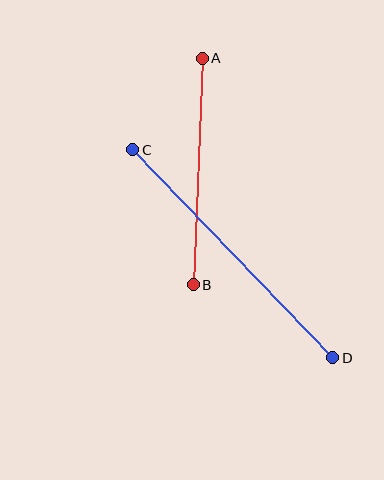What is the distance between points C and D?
The distance is approximately 288 pixels.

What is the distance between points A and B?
The distance is approximately 227 pixels.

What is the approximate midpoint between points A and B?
The midpoint is at approximately (198, 172) pixels.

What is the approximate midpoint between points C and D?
The midpoint is at approximately (233, 254) pixels.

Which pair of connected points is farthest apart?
Points C and D are farthest apart.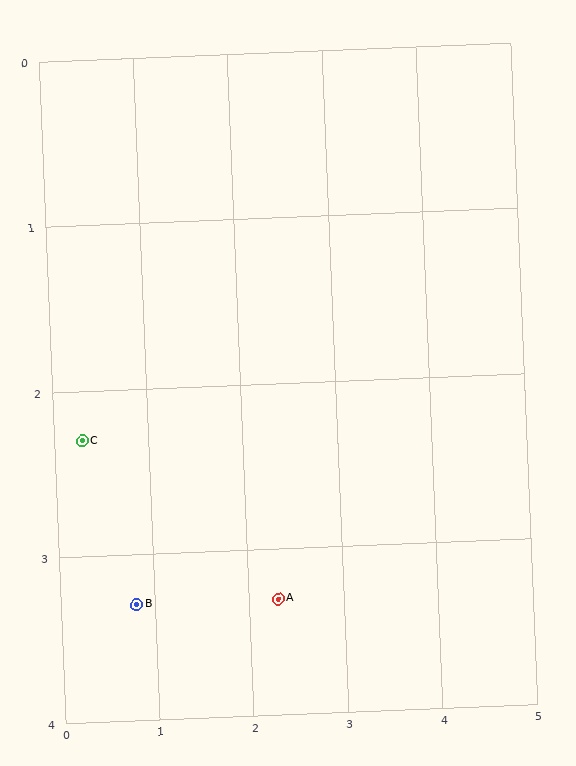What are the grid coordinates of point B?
Point B is at approximately (0.8, 3.3).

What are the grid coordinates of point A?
Point A is at approximately (2.3, 3.3).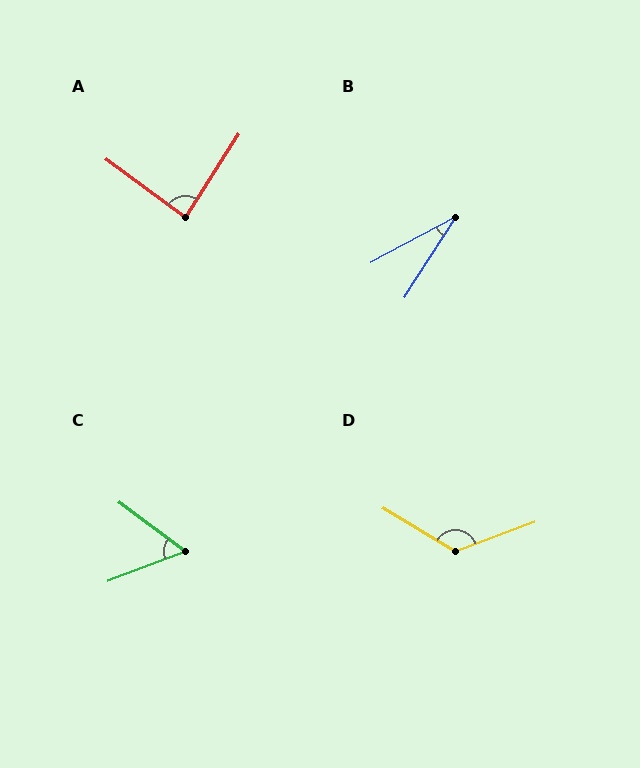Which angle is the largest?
D, at approximately 128 degrees.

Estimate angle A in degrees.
Approximately 87 degrees.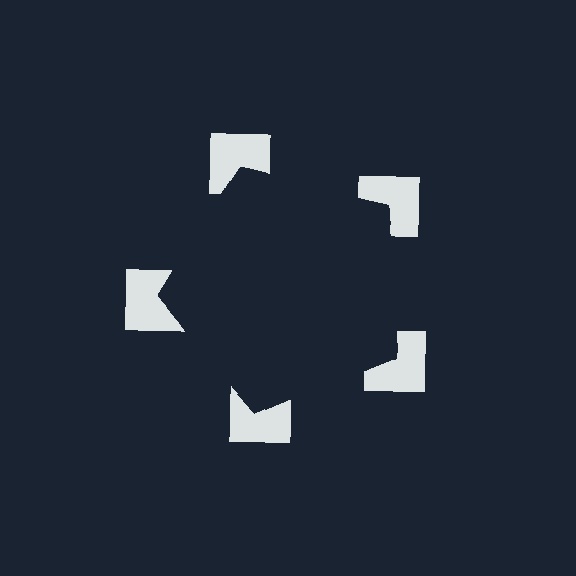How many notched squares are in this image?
There are 5 — one at each vertex of the illusory pentagon.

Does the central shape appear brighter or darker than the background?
It typically appears slightly darker than the background, even though no actual brightness change is drawn.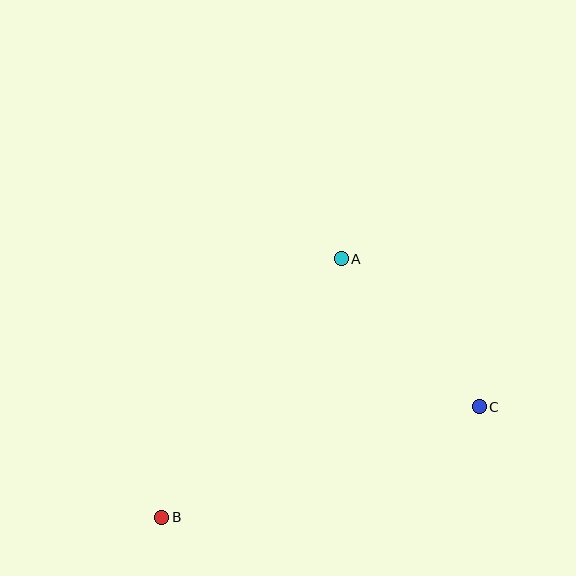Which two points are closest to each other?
Points A and C are closest to each other.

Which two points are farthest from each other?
Points B and C are farthest from each other.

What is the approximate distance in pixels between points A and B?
The distance between A and B is approximately 315 pixels.